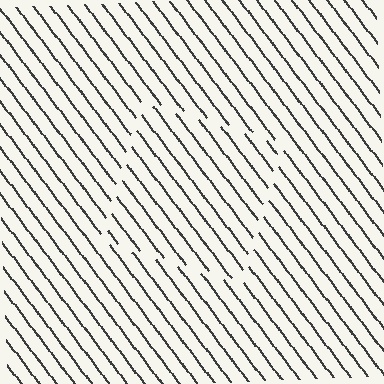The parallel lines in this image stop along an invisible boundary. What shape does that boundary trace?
An illusory square. The interior of the shape contains the same grating, shifted by half a period — the contour is defined by the phase discontinuity where line-ends from the inner and outer gratings abut.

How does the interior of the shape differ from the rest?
The interior of the shape contains the same grating, shifted by half a period — the contour is defined by the phase discontinuity where line-ends from the inner and outer gratings abut.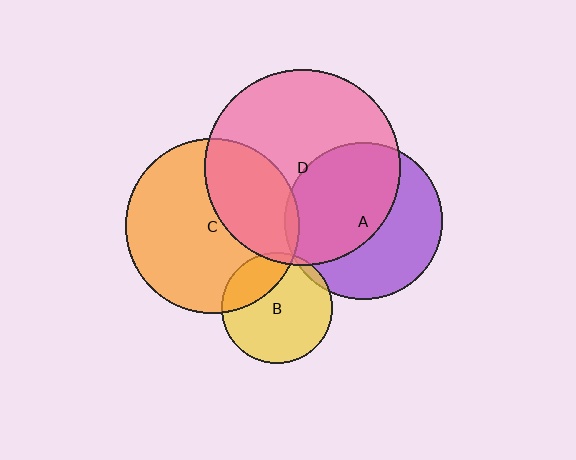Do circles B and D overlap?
Yes.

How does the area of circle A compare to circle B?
Approximately 2.0 times.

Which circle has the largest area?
Circle D (pink).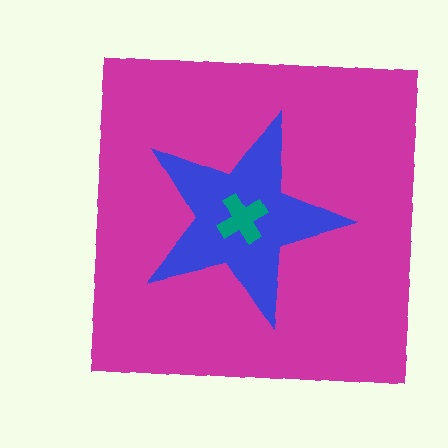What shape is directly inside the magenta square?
The blue star.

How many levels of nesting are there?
3.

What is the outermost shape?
The magenta square.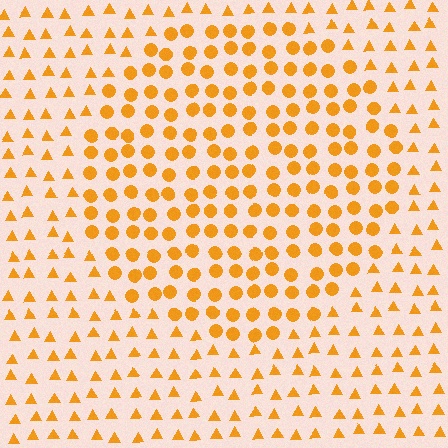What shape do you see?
I see a circle.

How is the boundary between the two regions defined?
The boundary is defined by a change in element shape: circles inside vs. triangles outside. All elements share the same color and spacing.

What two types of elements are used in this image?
The image uses circles inside the circle region and triangles outside it.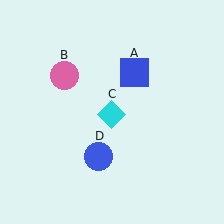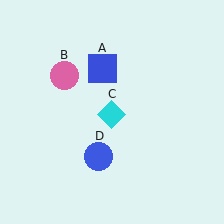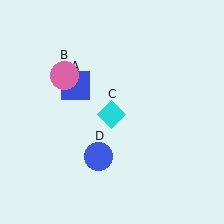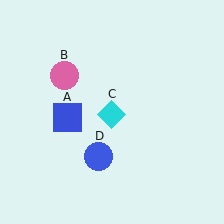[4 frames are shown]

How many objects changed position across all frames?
1 object changed position: blue square (object A).